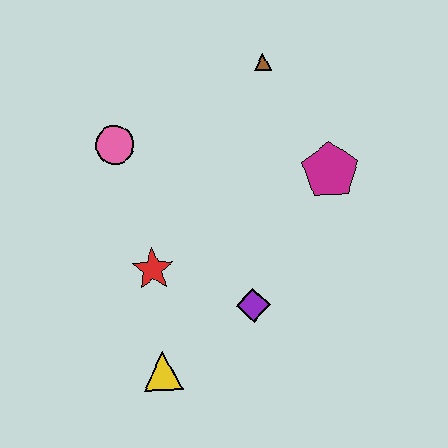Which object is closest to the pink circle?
The red star is closest to the pink circle.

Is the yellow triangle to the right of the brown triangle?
No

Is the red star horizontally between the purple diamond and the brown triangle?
No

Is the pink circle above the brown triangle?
No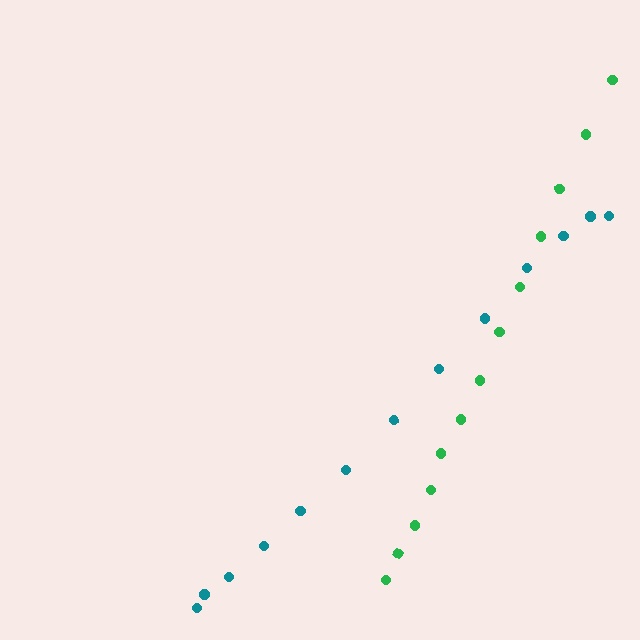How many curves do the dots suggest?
There are 2 distinct paths.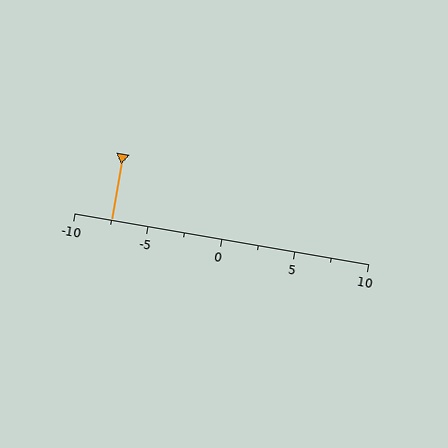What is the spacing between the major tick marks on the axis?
The major ticks are spaced 5 apart.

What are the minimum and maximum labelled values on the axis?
The axis runs from -10 to 10.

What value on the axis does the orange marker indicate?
The marker indicates approximately -7.5.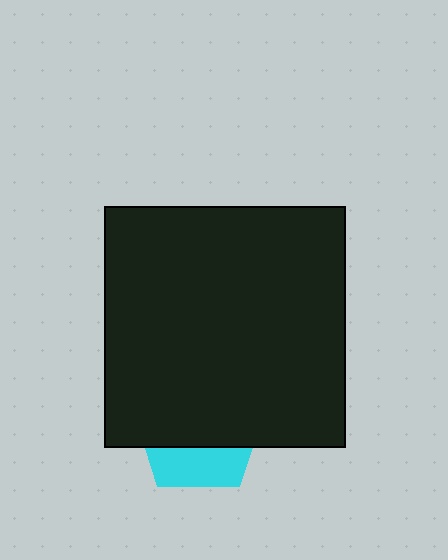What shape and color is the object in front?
The object in front is a black square.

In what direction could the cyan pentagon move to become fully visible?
The cyan pentagon could move down. That would shift it out from behind the black square entirely.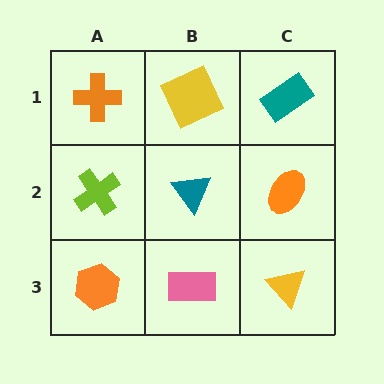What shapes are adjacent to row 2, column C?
A teal rectangle (row 1, column C), a yellow triangle (row 3, column C), a teal triangle (row 2, column B).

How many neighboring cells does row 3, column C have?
2.